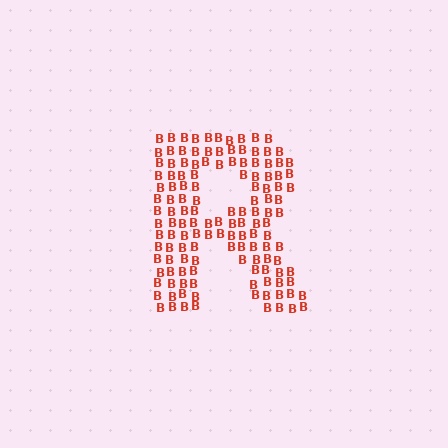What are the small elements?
The small elements are letter B's.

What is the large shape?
The large shape is the letter R.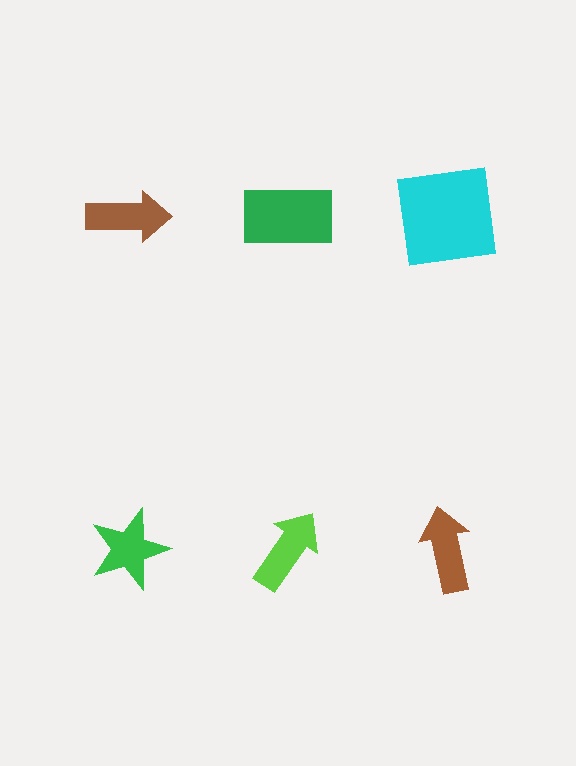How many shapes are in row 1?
3 shapes.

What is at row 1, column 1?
A brown arrow.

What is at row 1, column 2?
A green rectangle.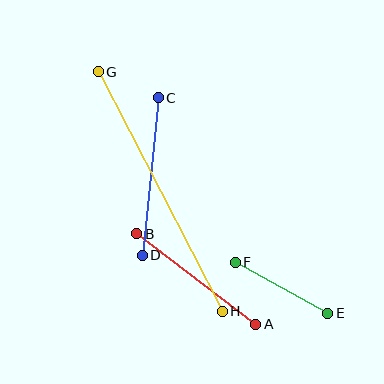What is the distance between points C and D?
The distance is approximately 158 pixels.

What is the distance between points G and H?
The distance is approximately 270 pixels.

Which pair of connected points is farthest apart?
Points G and H are farthest apart.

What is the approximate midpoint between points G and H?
The midpoint is at approximately (160, 192) pixels.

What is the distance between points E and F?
The distance is approximately 105 pixels.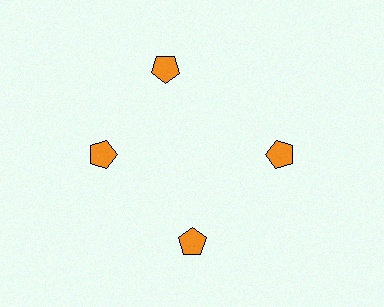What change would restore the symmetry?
The symmetry would be restored by rotating it back into even spacing with its neighbors so that all 4 pentagons sit at equal angles and equal distance from the center.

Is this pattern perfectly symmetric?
No. The 4 orange pentagons are arranged in a ring, but one element near the 12 o'clock position is rotated out of alignment along the ring, breaking the 4-fold rotational symmetry.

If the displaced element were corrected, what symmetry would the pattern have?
It would have 4-fold rotational symmetry — the pattern would map onto itself every 90 degrees.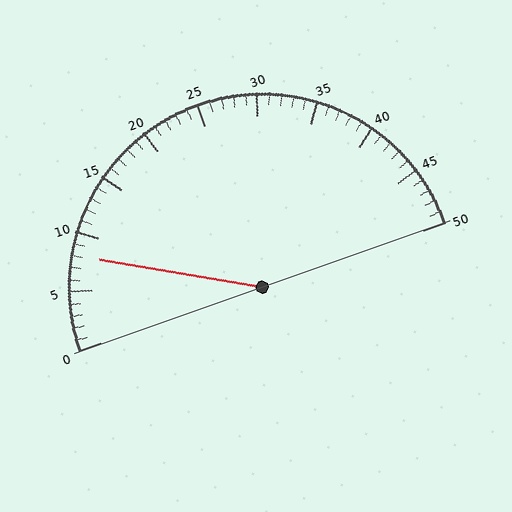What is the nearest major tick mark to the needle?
The nearest major tick mark is 10.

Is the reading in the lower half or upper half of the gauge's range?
The reading is in the lower half of the range (0 to 50).